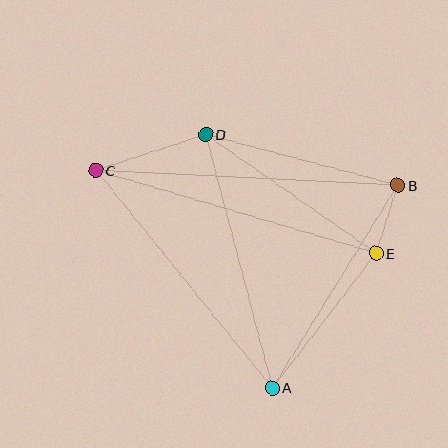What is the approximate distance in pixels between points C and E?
The distance between C and E is approximately 292 pixels.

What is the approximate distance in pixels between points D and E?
The distance between D and E is approximately 208 pixels.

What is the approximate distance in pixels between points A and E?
The distance between A and E is approximately 170 pixels.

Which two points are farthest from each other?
Points B and C are farthest from each other.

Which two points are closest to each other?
Points B and E are closest to each other.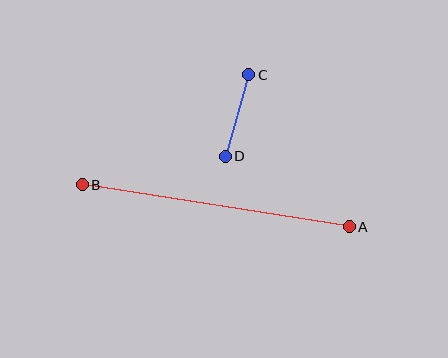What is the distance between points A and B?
The distance is approximately 270 pixels.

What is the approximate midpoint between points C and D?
The midpoint is at approximately (237, 115) pixels.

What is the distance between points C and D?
The distance is approximately 85 pixels.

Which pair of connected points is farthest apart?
Points A and B are farthest apart.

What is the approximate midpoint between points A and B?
The midpoint is at approximately (216, 206) pixels.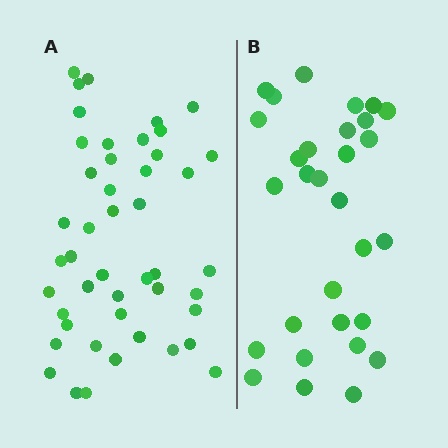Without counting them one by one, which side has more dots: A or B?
Region A (the left region) has more dots.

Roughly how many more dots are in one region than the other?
Region A has approximately 15 more dots than region B.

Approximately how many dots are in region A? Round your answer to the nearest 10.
About 50 dots. (The exact count is 46, which rounds to 50.)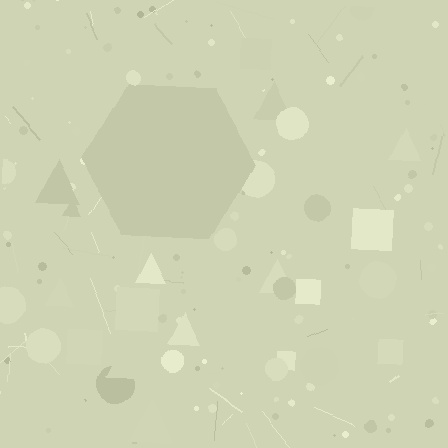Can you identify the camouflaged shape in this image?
The camouflaged shape is a hexagon.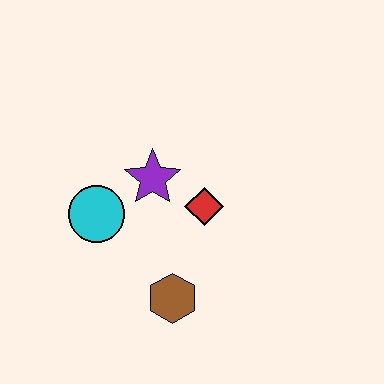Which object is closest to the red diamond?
The purple star is closest to the red diamond.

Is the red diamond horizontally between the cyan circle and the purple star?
No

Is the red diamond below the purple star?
Yes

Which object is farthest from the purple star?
The brown hexagon is farthest from the purple star.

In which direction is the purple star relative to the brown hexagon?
The purple star is above the brown hexagon.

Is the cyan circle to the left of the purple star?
Yes